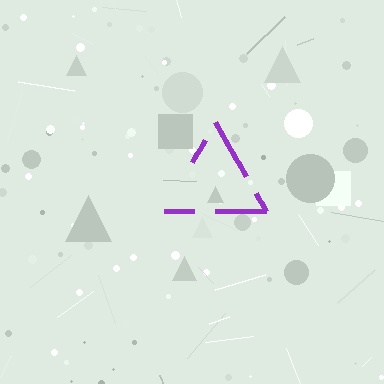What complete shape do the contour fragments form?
The contour fragments form a triangle.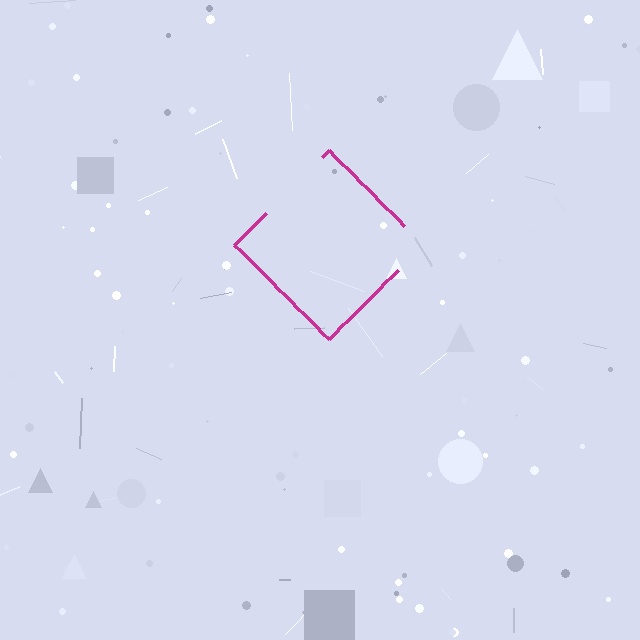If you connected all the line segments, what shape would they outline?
They would outline a diamond.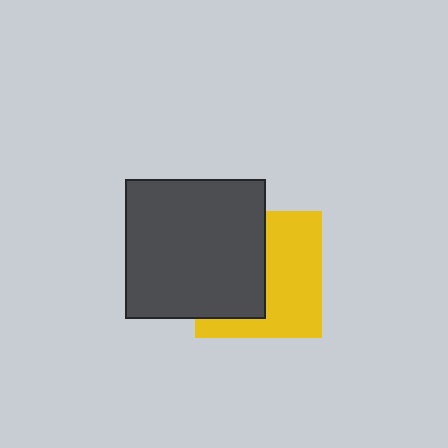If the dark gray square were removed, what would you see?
You would see the complete yellow square.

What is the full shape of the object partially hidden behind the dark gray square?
The partially hidden object is a yellow square.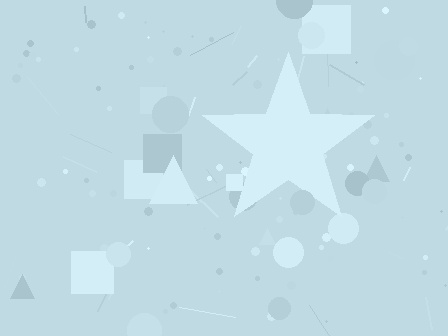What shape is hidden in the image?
A star is hidden in the image.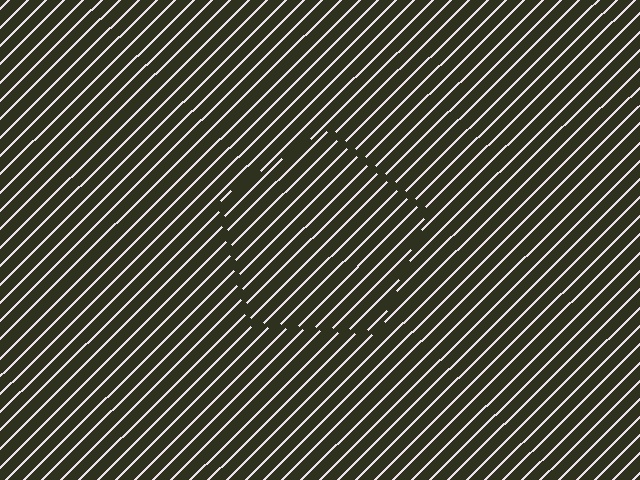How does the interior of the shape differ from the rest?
The interior of the shape contains the same grating, shifted by half a period — the contour is defined by the phase discontinuity where line-ends from the inner and outer gratings abut.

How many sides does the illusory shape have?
5 sides — the line-ends trace a pentagon.